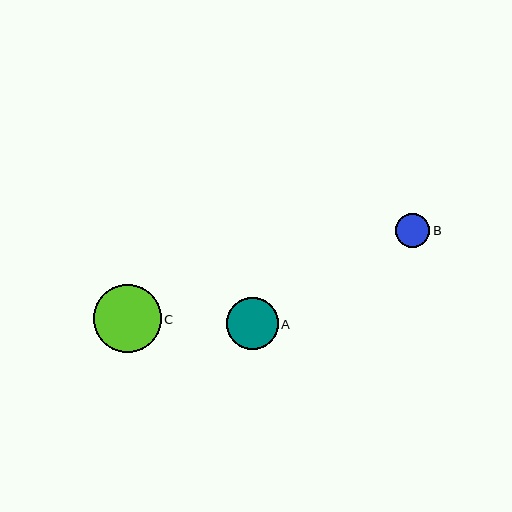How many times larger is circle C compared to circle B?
Circle C is approximately 2.0 times the size of circle B.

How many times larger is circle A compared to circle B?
Circle A is approximately 1.5 times the size of circle B.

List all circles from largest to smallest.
From largest to smallest: C, A, B.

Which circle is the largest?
Circle C is the largest with a size of approximately 68 pixels.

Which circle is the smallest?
Circle B is the smallest with a size of approximately 34 pixels.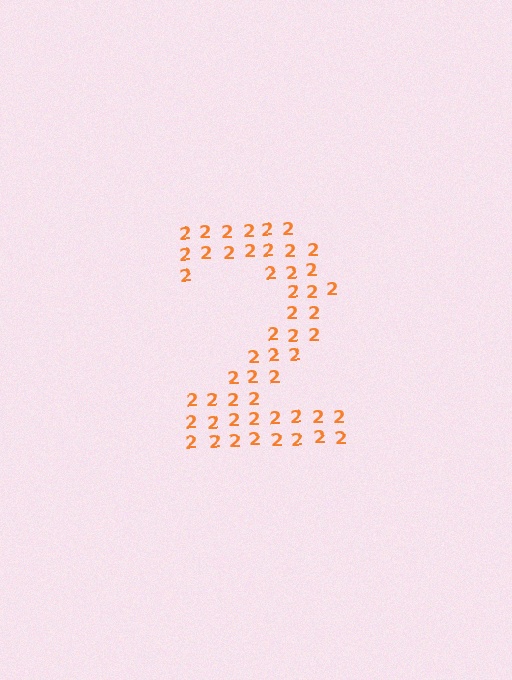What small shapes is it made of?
It is made of small digit 2's.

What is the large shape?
The large shape is the digit 2.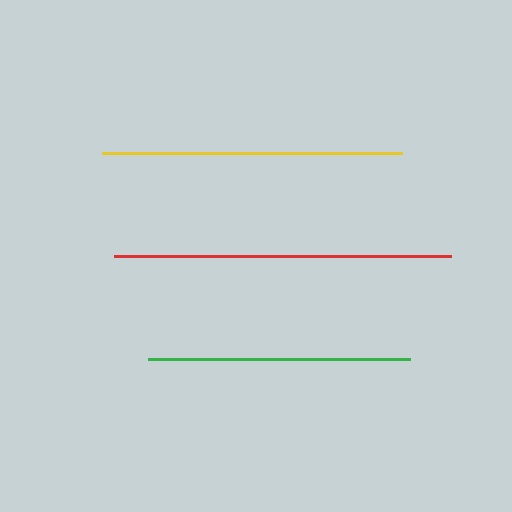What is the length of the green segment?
The green segment is approximately 261 pixels long.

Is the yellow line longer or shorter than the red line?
The red line is longer than the yellow line.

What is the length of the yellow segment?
The yellow segment is approximately 300 pixels long.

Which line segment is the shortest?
The green line is the shortest at approximately 261 pixels.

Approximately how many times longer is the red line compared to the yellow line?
The red line is approximately 1.1 times the length of the yellow line.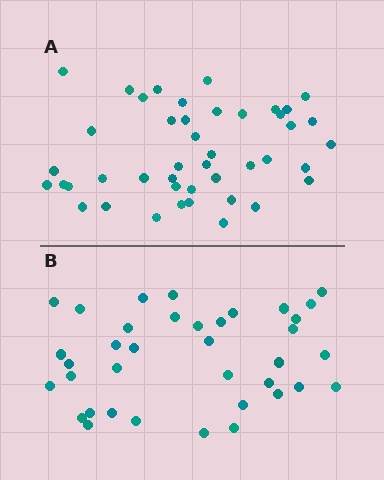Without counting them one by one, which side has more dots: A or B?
Region A (the top region) has more dots.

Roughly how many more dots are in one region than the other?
Region A has roughly 8 or so more dots than region B.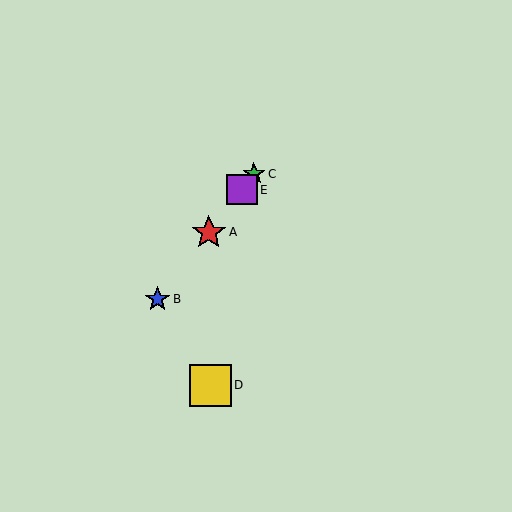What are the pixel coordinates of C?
Object C is at (254, 174).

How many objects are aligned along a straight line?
4 objects (A, B, C, E) are aligned along a straight line.